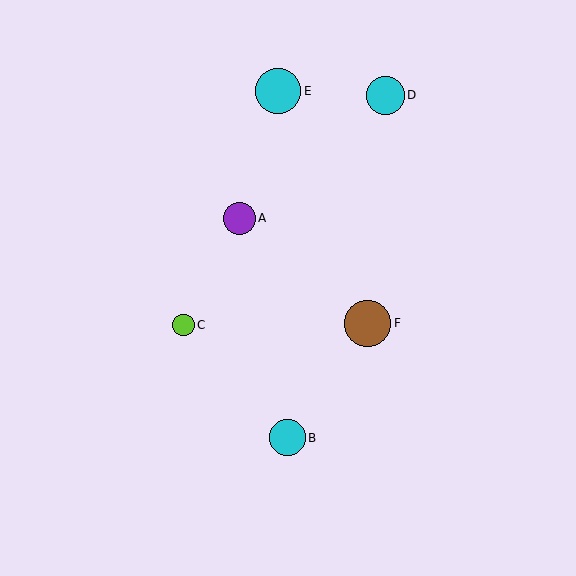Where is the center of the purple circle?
The center of the purple circle is at (239, 218).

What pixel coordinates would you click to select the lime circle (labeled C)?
Click at (183, 325) to select the lime circle C.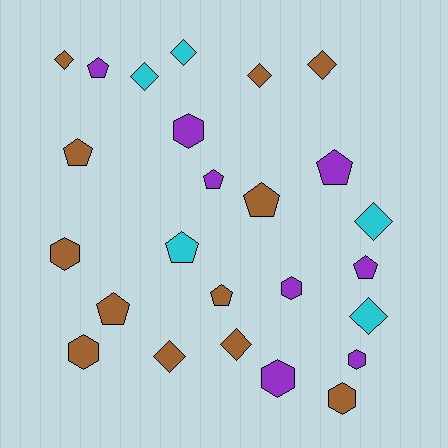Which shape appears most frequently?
Pentagon, with 9 objects.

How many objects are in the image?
There are 25 objects.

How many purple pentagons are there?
There are 4 purple pentagons.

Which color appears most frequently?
Brown, with 12 objects.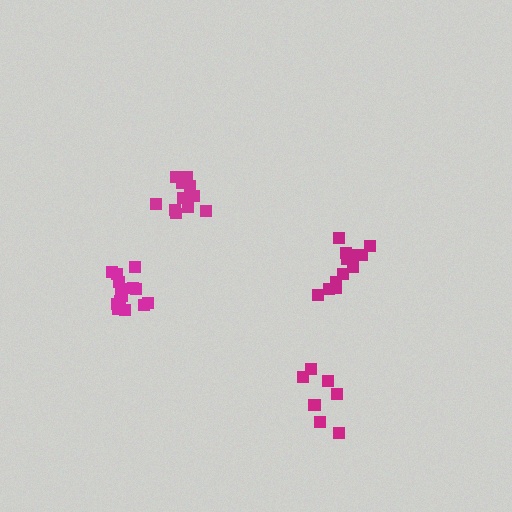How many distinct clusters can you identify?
There are 4 distinct clusters.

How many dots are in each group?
Group 1: 12 dots, Group 2: 14 dots, Group 3: 8 dots, Group 4: 11 dots (45 total).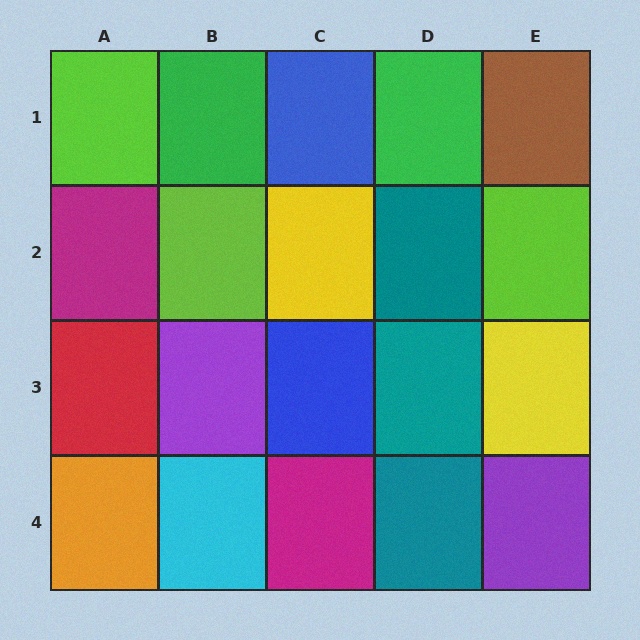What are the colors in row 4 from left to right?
Orange, cyan, magenta, teal, purple.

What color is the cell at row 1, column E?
Brown.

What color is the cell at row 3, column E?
Yellow.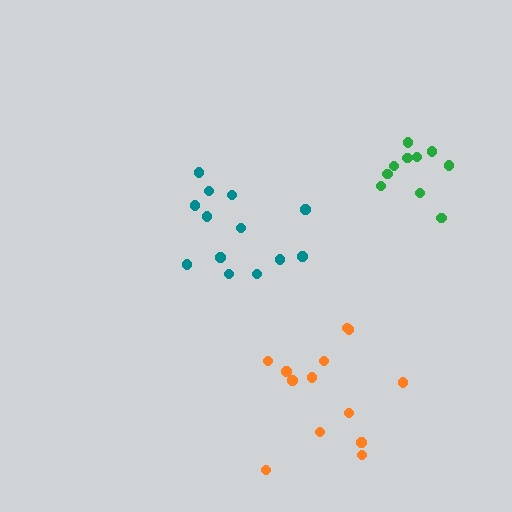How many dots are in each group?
Group 1: 10 dots, Group 2: 13 dots, Group 3: 13 dots (36 total).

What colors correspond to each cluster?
The clusters are colored: green, teal, orange.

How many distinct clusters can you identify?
There are 3 distinct clusters.